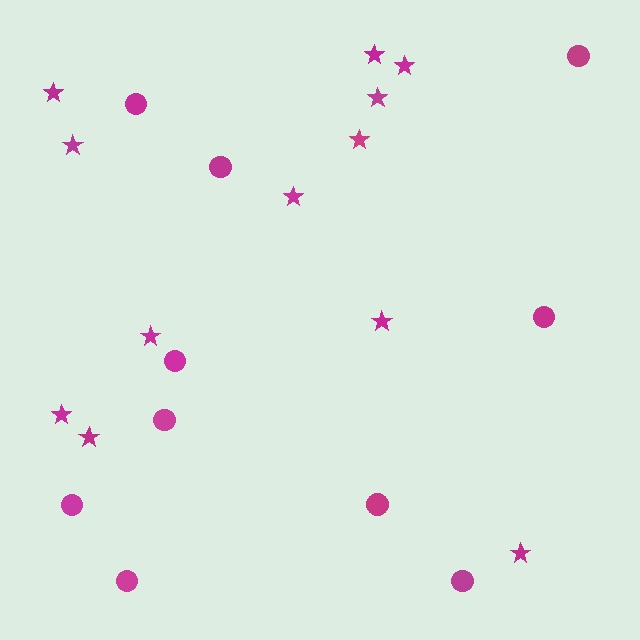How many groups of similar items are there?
There are 2 groups: one group of stars (12) and one group of circles (10).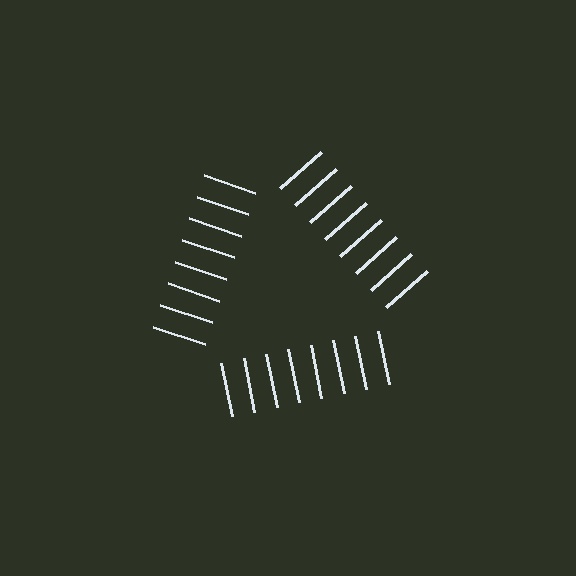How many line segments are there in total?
24 — 8 along each of the 3 edges.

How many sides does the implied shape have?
3 sides — the line-ends trace a triangle.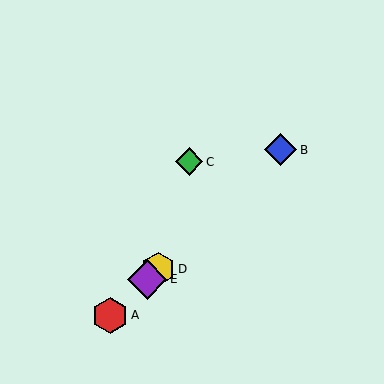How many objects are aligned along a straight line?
4 objects (A, B, D, E) are aligned along a straight line.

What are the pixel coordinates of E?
Object E is at (147, 279).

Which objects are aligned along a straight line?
Objects A, B, D, E are aligned along a straight line.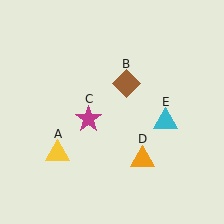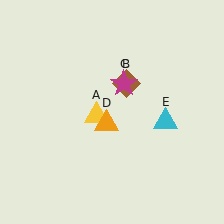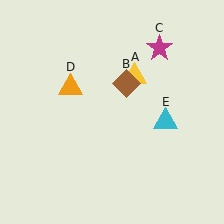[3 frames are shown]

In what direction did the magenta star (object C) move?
The magenta star (object C) moved up and to the right.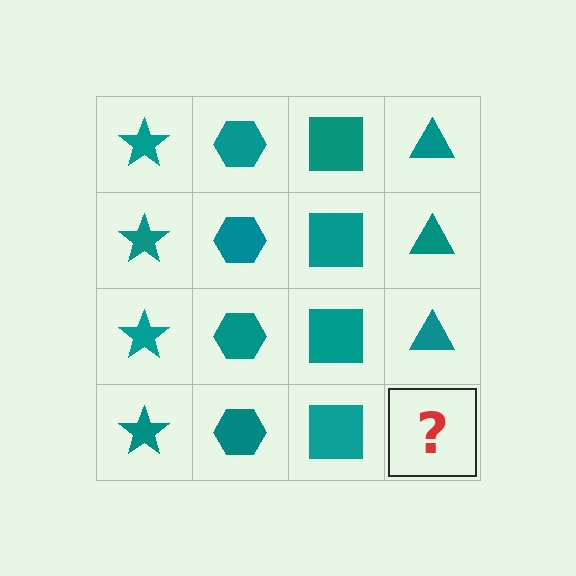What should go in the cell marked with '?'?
The missing cell should contain a teal triangle.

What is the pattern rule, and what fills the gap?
The rule is that each column has a consistent shape. The gap should be filled with a teal triangle.